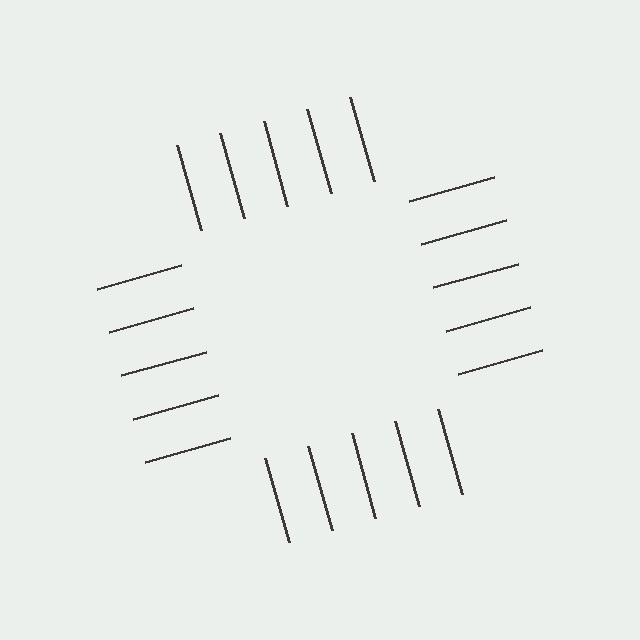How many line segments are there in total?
20 — 5 along each of the 4 edges.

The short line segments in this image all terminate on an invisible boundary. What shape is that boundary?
An illusory square — the line segments terminate on its edges but no continuous stroke is drawn.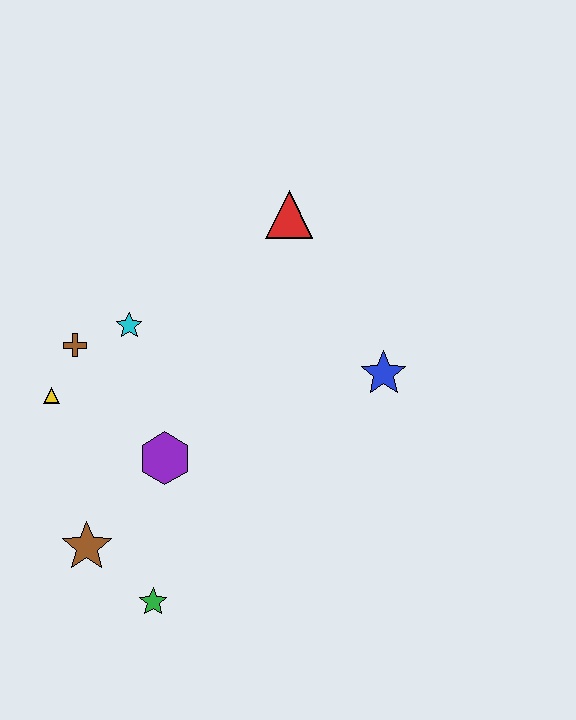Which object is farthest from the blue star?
The brown star is farthest from the blue star.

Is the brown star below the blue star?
Yes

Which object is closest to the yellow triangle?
The brown cross is closest to the yellow triangle.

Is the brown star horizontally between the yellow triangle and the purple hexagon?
Yes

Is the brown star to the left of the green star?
Yes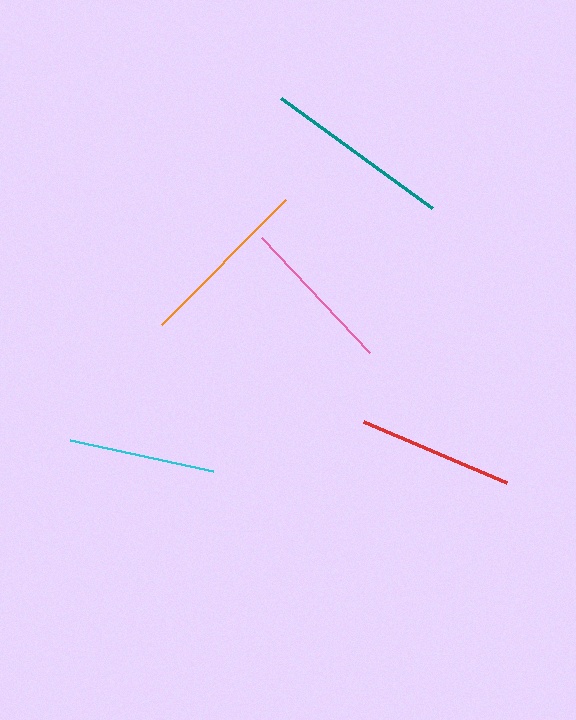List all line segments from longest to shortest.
From longest to shortest: teal, orange, pink, red, cyan.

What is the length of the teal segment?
The teal segment is approximately 187 pixels long.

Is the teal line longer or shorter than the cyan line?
The teal line is longer than the cyan line.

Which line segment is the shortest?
The cyan line is the shortest at approximately 146 pixels.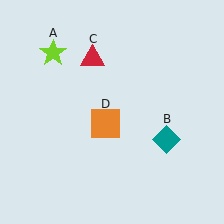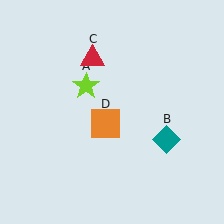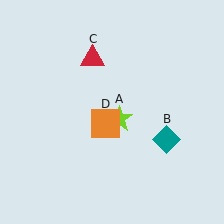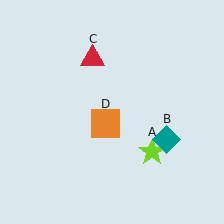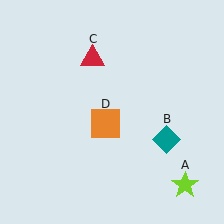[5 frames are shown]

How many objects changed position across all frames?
1 object changed position: lime star (object A).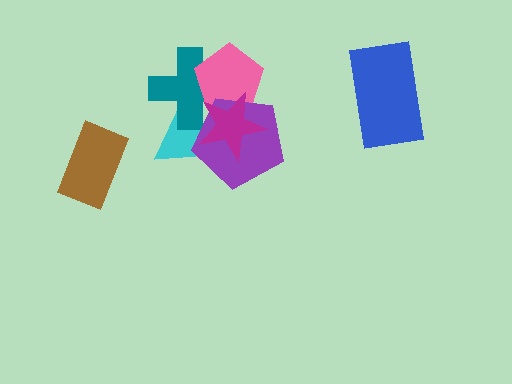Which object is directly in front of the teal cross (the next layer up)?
The pink pentagon is directly in front of the teal cross.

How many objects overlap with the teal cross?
4 objects overlap with the teal cross.